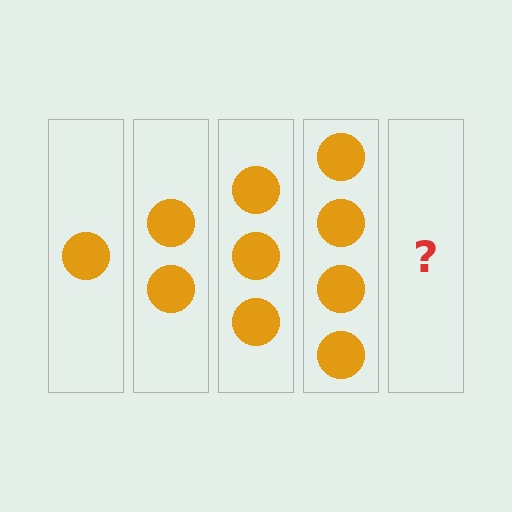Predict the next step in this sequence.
The next step is 5 circles.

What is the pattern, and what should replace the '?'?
The pattern is that each step adds one more circle. The '?' should be 5 circles.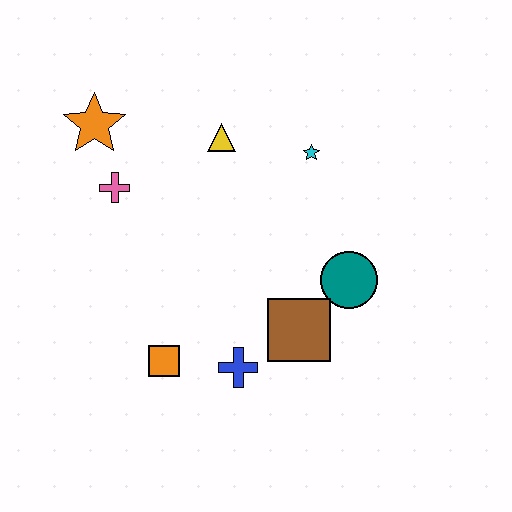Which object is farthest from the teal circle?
The orange star is farthest from the teal circle.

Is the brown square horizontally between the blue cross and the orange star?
No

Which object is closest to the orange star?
The pink cross is closest to the orange star.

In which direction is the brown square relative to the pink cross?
The brown square is to the right of the pink cross.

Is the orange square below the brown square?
Yes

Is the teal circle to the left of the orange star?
No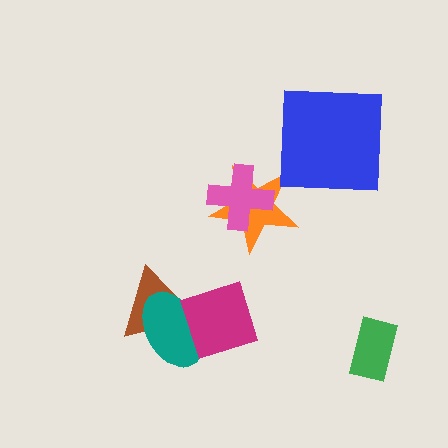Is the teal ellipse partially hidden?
Yes, it is partially covered by another shape.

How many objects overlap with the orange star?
1 object overlaps with the orange star.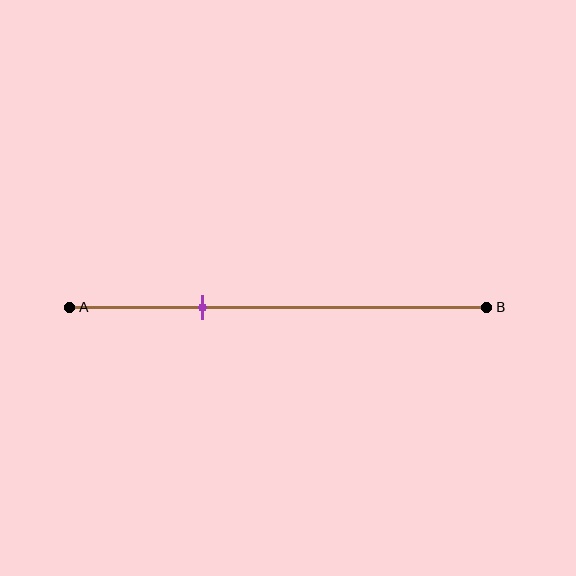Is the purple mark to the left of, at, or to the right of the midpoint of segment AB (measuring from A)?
The purple mark is to the left of the midpoint of segment AB.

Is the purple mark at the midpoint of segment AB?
No, the mark is at about 30% from A, not at the 50% midpoint.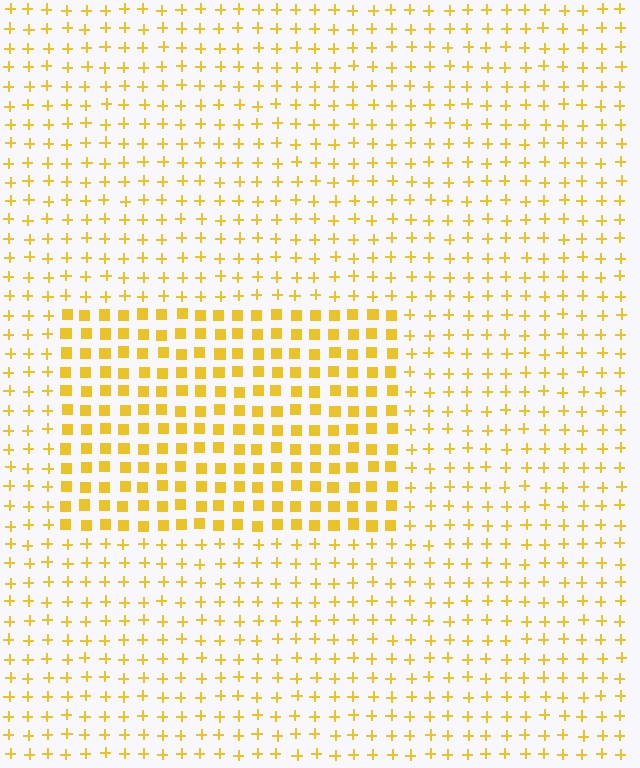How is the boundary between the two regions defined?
The boundary is defined by a change in element shape: squares inside vs. plus signs outside. All elements share the same color and spacing.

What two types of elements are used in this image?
The image uses squares inside the rectangle region and plus signs outside it.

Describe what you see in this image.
The image is filled with small yellow elements arranged in a uniform grid. A rectangle-shaped region contains squares, while the surrounding area contains plus signs. The boundary is defined purely by the change in element shape.